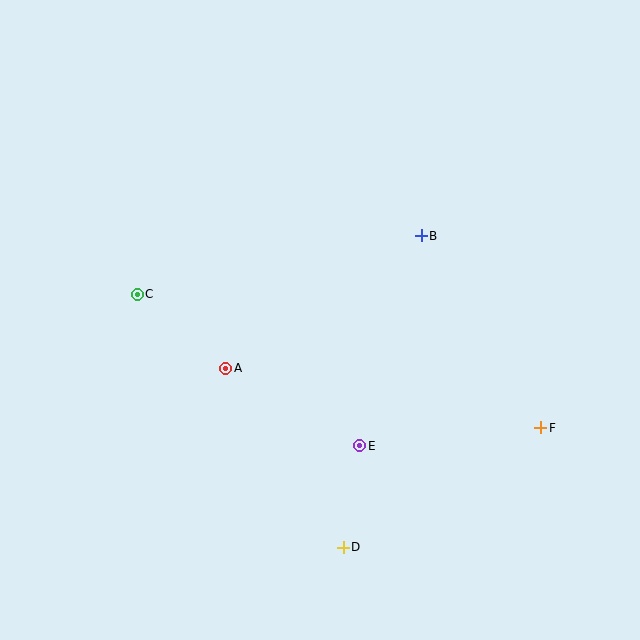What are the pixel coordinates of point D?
Point D is at (343, 547).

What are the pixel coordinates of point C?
Point C is at (137, 294).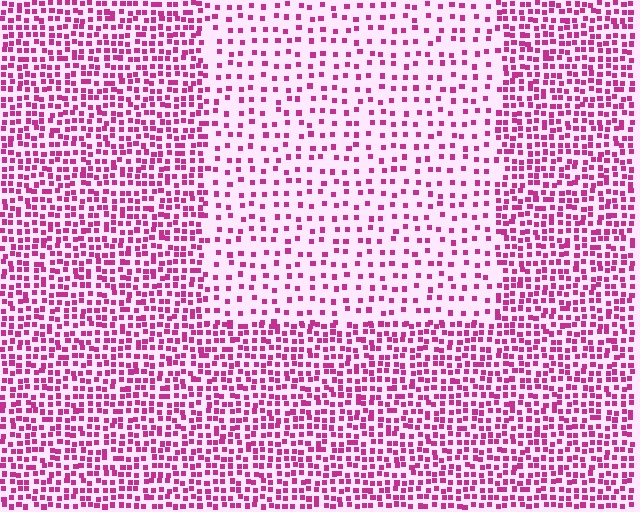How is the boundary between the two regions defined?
The boundary is defined by a change in element density (approximately 2.2x ratio). All elements are the same color, size, and shape.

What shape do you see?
I see a rectangle.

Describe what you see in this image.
The image contains small magenta elements arranged at two different densities. A rectangle-shaped region is visible where the elements are less densely packed than the surrounding area.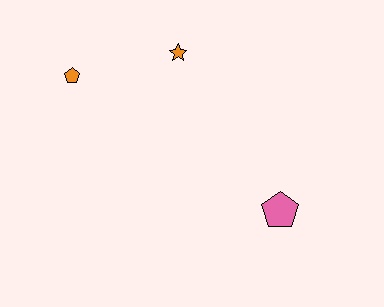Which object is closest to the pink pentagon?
The orange star is closest to the pink pentagon.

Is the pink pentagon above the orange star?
No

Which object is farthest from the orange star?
The pink pentagon is farthest from the orange star.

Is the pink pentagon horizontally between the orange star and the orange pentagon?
No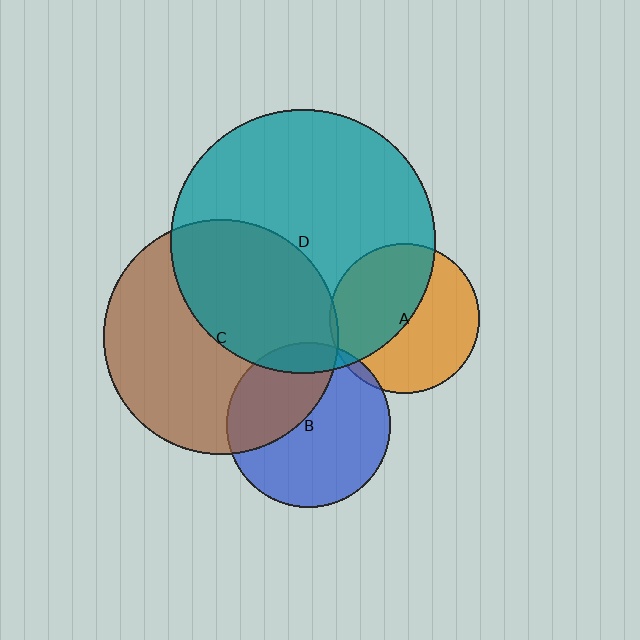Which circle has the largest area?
Circle D (teal).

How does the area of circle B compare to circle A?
Approximately 1.2 times.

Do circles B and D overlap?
Yes.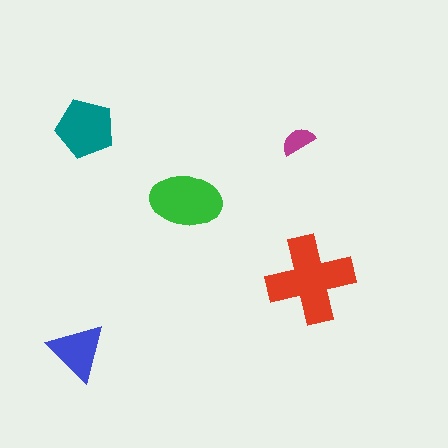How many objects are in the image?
There are 5 objects in the image.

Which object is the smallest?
The magenta semicircle.